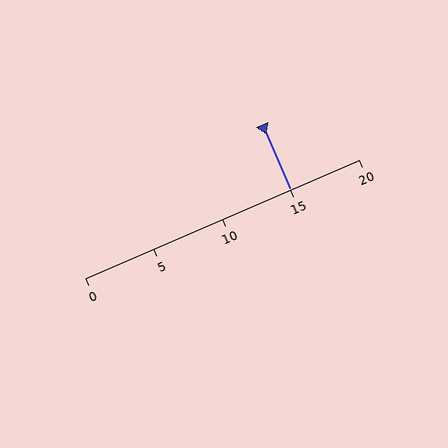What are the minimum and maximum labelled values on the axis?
The axis runs from 0 to 20.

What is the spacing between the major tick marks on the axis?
The major ticks are spaced 5 apart.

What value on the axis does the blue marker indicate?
The marker indicates approximately 15.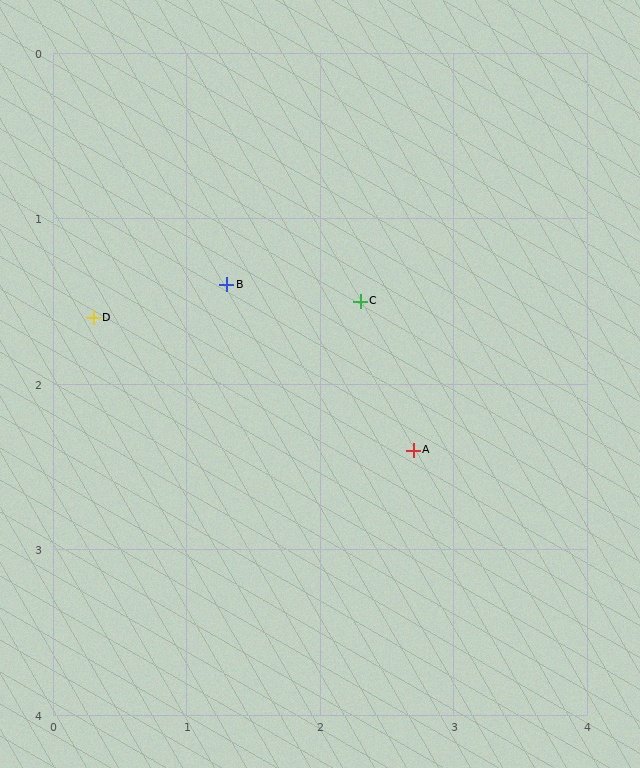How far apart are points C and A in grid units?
Points C and A are about 1.0 grid units apart.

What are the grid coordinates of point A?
Point A is at approximately (2.7, 2.4).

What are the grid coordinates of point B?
Point B is at approximately (1.3, 1.4).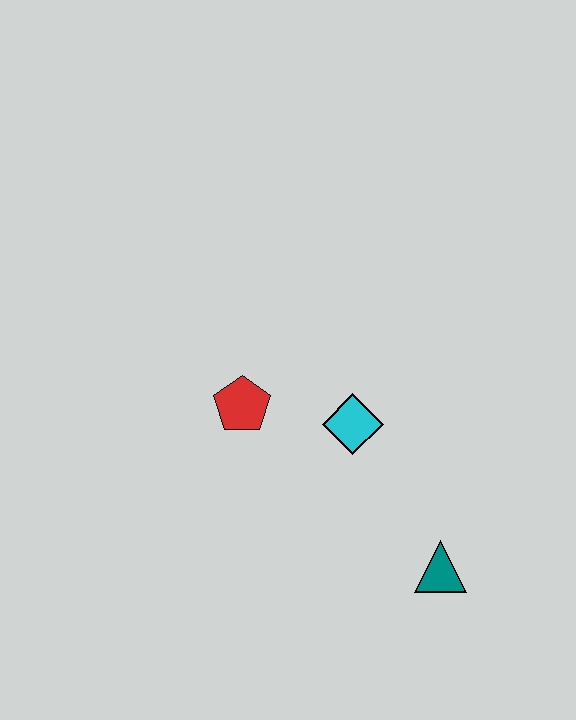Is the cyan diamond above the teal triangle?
Yes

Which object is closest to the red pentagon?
The cyan diamond is closest to the red pentagon.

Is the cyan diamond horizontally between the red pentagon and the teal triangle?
Yes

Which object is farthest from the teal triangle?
The red pentagon is farthest from the teal triangle.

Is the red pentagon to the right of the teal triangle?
No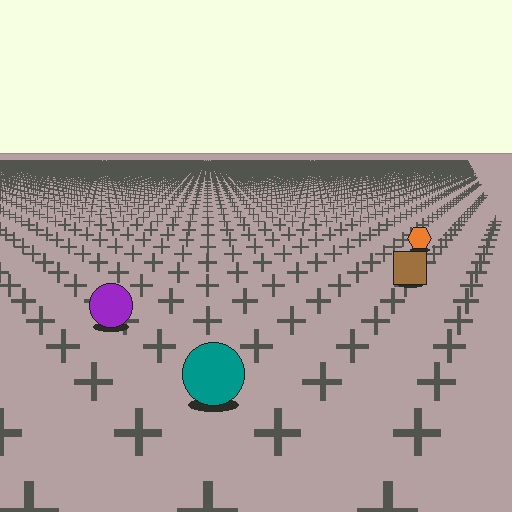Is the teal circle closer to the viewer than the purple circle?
Yes. The teal circle is closer — you can tell from the texture gradient: the ground texture is coarser near it.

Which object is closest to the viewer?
The teal circle is closest. The texture marks near it are larger and more spread out.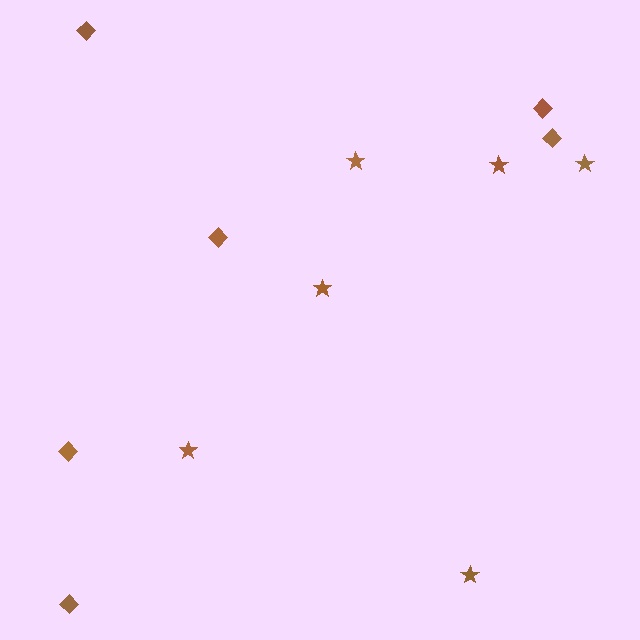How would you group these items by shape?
There are 2 groups: one group of stars (6) and one group of diamonds (6).